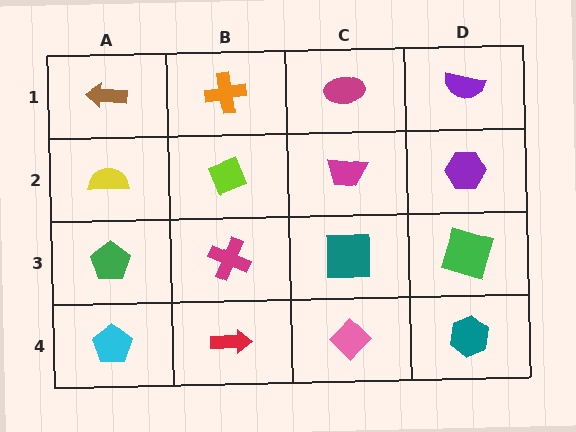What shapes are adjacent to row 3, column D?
A purple hexagon (row 2, column D), a teal hexagon (row 4, column D), a teal square (row 3, column C).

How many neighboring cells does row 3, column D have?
3.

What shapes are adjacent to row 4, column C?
A teal square (row 3, column C), a red arrow (row 4, column B), a teal hexagon (row 4, column D).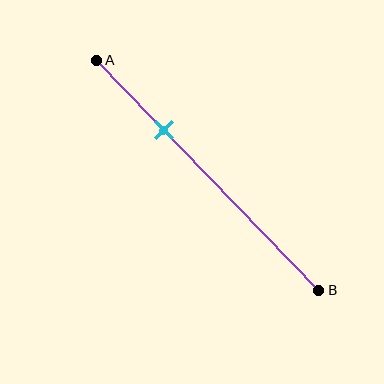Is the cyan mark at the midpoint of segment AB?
No, the mark is at about 30% from A, not at the 50% midpoint.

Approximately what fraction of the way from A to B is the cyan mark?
The cyan mark is approximately 30% of the way from A to B.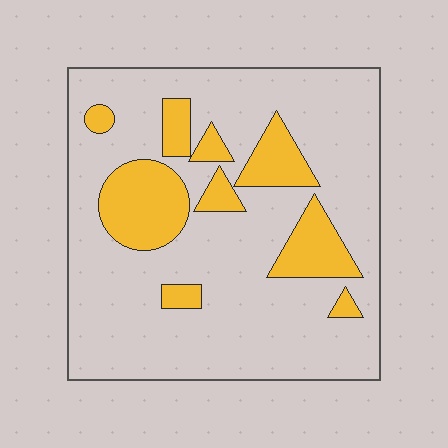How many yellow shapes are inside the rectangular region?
9.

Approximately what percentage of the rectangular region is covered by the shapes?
Approximately 20%.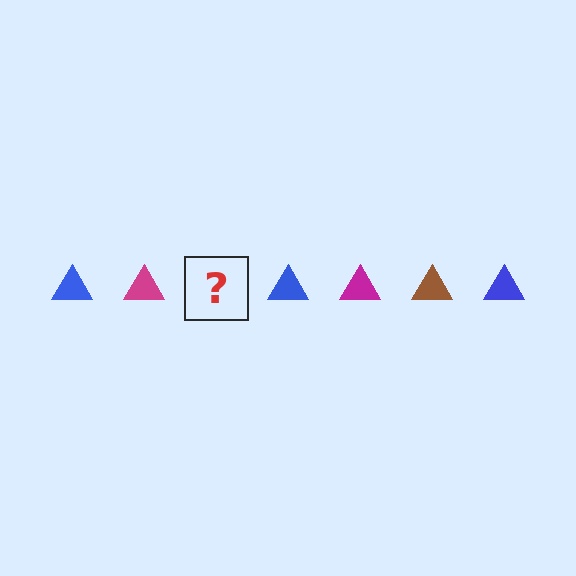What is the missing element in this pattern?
The missing element is a brown triangle.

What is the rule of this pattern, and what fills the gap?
The rule is that the pattern cycles through blue, magenta, brown triangles. The gap should be filled with a brown triangle.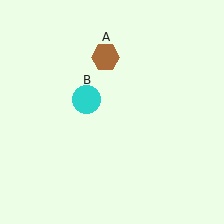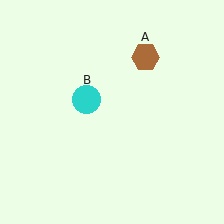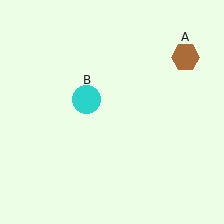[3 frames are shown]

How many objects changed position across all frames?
1 object changed position: brown hexagon (object A).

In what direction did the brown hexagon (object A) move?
The brown hexagon (object A) moved right.